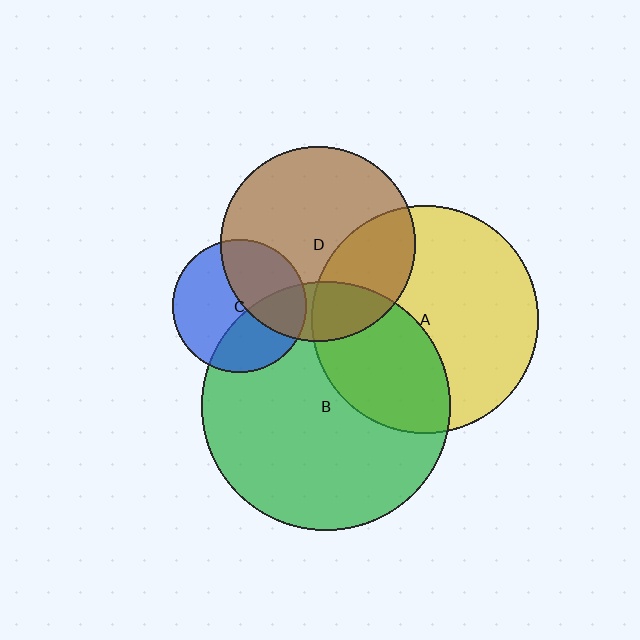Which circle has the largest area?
Circle B (green).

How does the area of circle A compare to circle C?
Approximately 2.9 times.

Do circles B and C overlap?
Yes.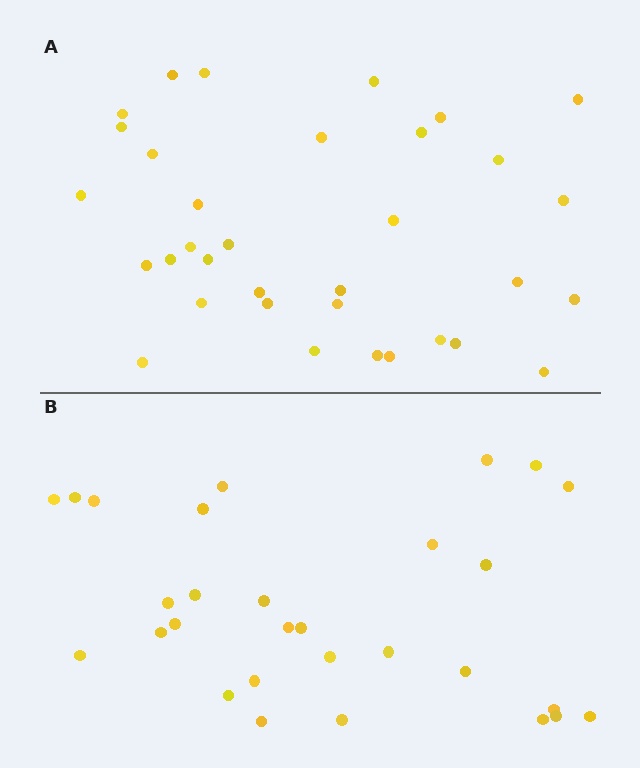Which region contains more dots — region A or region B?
Region A (the top region) has more dots.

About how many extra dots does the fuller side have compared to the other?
Region A has about 5 more dots than region B.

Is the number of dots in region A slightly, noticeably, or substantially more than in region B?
Region A has only slightly more — the two regions are fairly close. The ratio is roughly 1.2 to 1.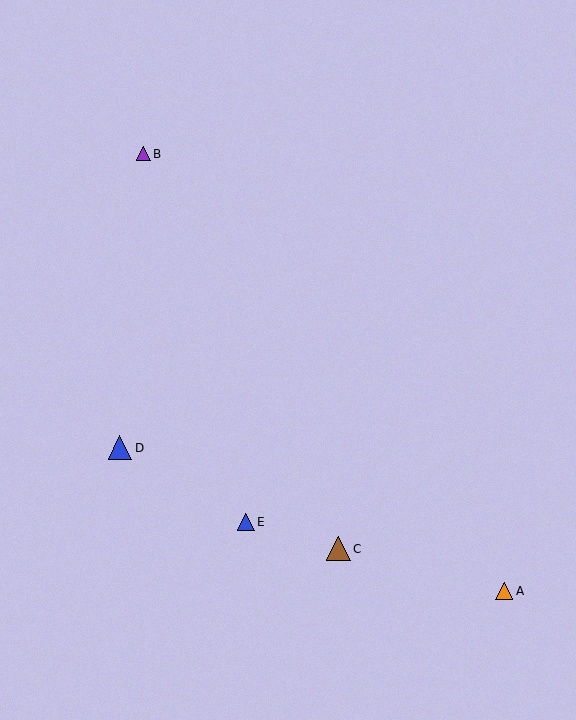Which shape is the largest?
The brown triangle (labeled C) is the largest.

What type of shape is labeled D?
Shape D is a blue triangle.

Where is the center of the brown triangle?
The center of the brown triangle is at (338, 549).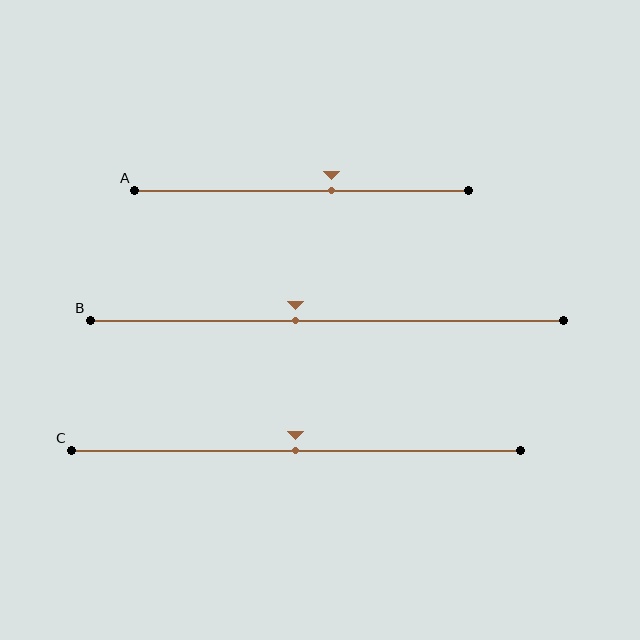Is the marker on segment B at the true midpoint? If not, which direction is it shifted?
No, the marker on segment B is shifted to the left by about 7% of the segment length.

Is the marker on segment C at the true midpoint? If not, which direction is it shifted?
Yes, the marker on segment C is at the true midpoint.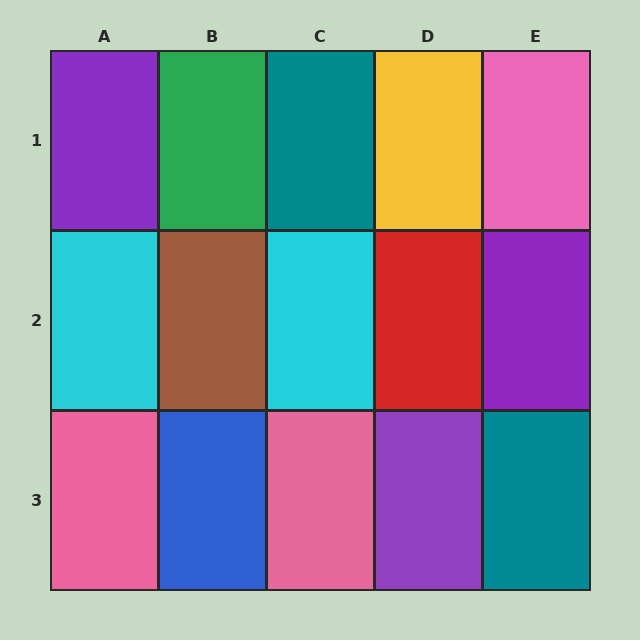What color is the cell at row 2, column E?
Purple.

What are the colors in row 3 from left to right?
Pink, blue, pink, purple, teal.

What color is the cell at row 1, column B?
Green.